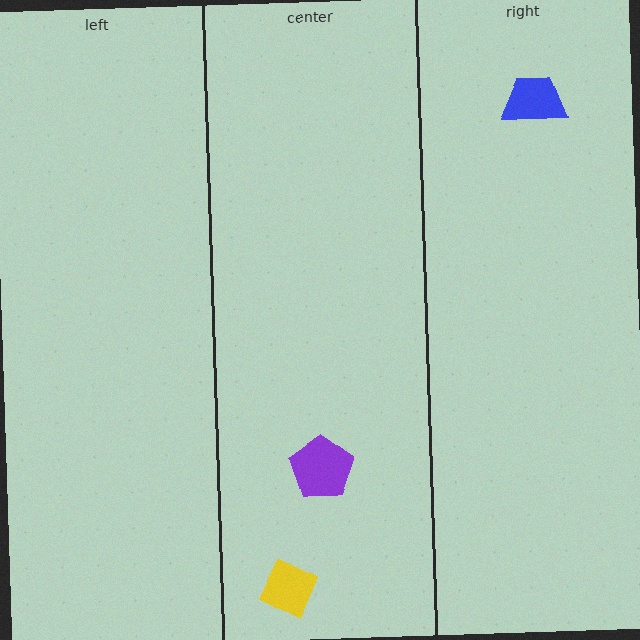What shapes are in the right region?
The blue trapezoid.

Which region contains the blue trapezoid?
The right region.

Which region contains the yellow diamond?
The center region.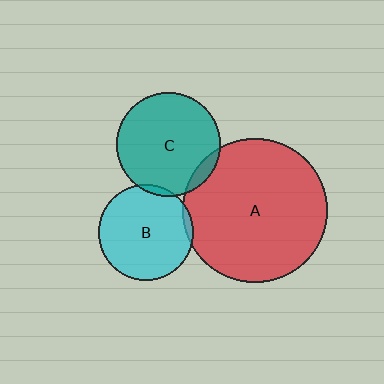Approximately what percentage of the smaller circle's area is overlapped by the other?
Approximately 5%.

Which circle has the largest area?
Circle A (red).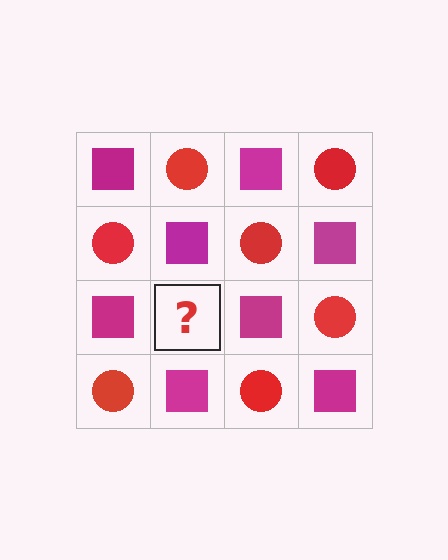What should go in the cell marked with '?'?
The missing cell should contain a red circle.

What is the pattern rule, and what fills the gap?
The rule is that it alternates magenta square and red circle in a checkerboard pattern. The gap should be filled with a red circle.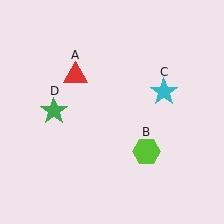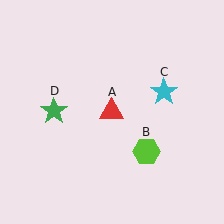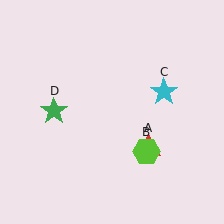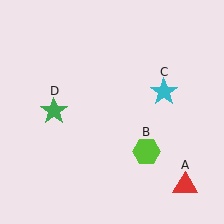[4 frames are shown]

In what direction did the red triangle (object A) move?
The red triangle (object A) moved down and to the right.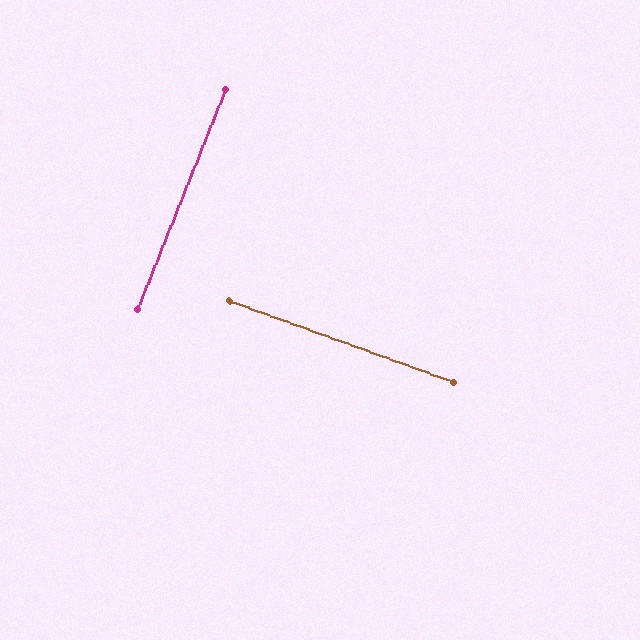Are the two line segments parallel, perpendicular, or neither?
Perpendicular — they meet at approximately 88°.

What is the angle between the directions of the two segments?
Approximately 88 degrees.